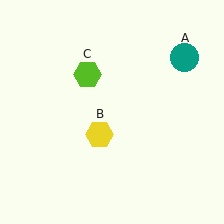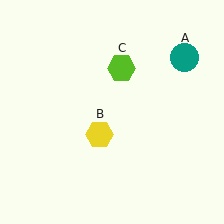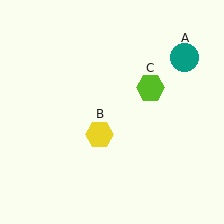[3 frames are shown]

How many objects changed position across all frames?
1 object changed position: lime hexagon (object C).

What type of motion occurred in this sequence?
The lime hexagon (object C) rotated clockwise around the center of the scene.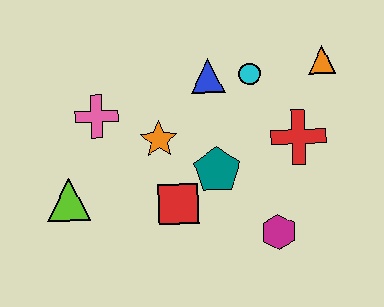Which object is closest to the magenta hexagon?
The teal pentagon is closest to the magenta hexagon.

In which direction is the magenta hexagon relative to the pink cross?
The magenta hexagon is to the right of the pink cross.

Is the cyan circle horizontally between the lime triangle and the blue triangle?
No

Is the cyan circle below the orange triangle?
Yes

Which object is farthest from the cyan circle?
The lime triangle is farthest from the cyan circle.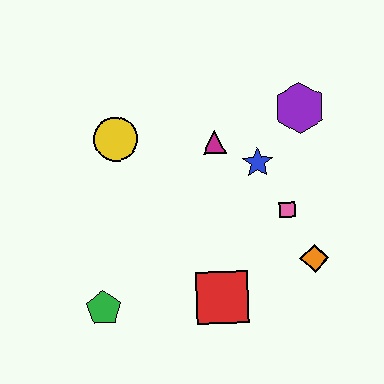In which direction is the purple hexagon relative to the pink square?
The purple hexagon is above the pink square.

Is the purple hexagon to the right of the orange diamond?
No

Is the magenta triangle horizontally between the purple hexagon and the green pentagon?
Yes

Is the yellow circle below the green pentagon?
No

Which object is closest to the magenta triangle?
The blue star is closest to the magenta triangle.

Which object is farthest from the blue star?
The green pentagon is farthest from the blue star.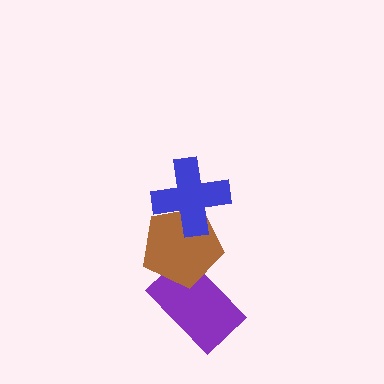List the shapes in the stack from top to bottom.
From top to bottom: the blue cross, the brown pentagon, the purple rectangle.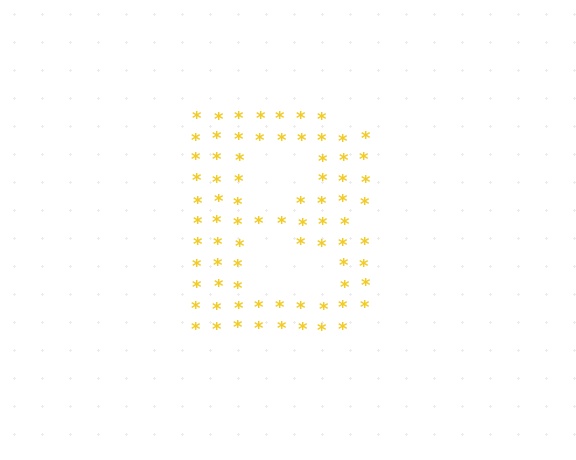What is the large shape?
The large shape is the letter B.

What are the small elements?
The small elements are asterisks.